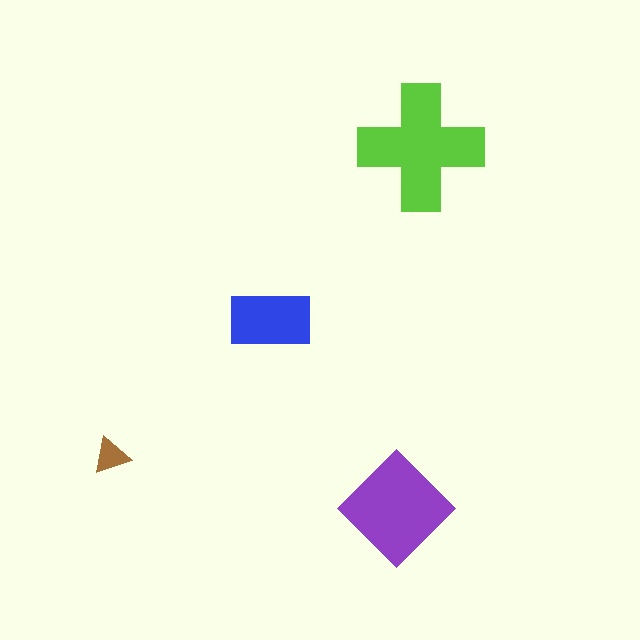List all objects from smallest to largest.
The brown triangle, the blue rectangle, the purple diamond, the lime cross.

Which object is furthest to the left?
The brown triangle is leftmost.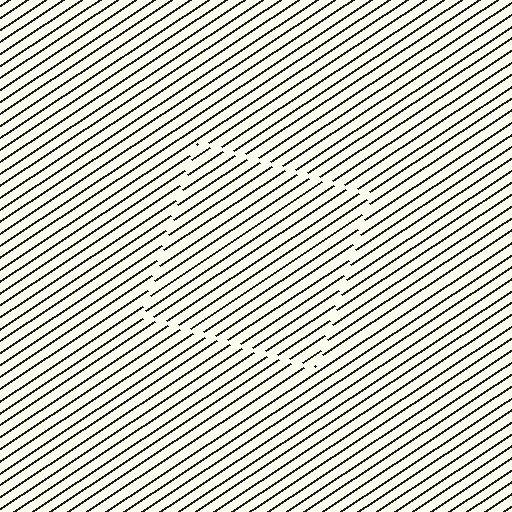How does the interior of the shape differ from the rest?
The interior of the shape contains the same grating, shifted by half a period — the contour is defined by the phase discontinuity where line-ends from the inner and outer gratings abut.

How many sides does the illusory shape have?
4 sides — the line-ends trace a square.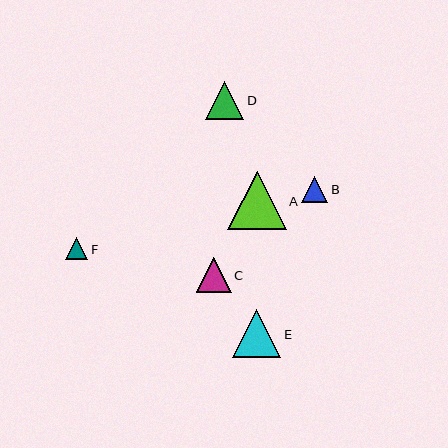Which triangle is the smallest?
Triangle F is the smallest with a size of approximately 22 pixels.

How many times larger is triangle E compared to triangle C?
Triangle E is approximately 1.4 times the size of triangle C.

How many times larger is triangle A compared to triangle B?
Triangle A is approximately 2.3 times the size of triangle B.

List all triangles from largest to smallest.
From largest to smallest: A, E, D, C, B, F.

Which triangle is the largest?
Triangle A is the largest with a size of approximately 58 pixels.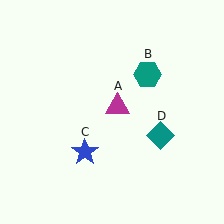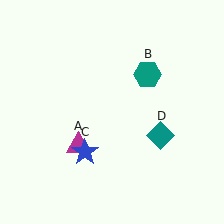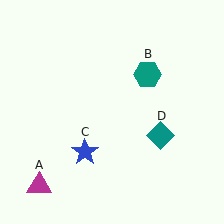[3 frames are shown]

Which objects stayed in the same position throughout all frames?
Teal hexagon (object B) and blue star (object C) and teal diamond (object D) remained stationary.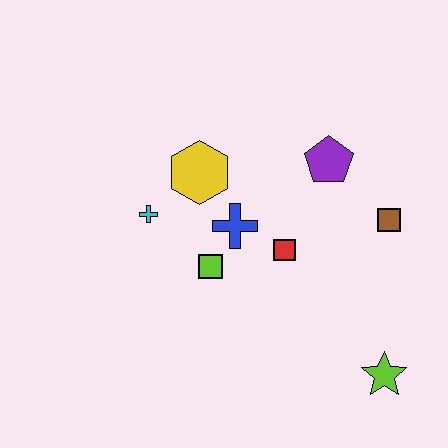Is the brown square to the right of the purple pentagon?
Yes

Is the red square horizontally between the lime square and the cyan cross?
No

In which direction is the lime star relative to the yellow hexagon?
The lime star is below the yellow hexagon.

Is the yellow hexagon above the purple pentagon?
No